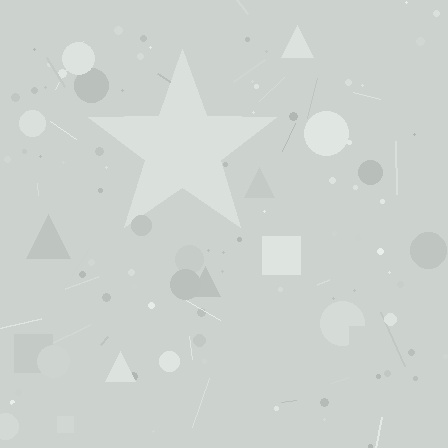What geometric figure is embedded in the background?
A star is embedded in the background.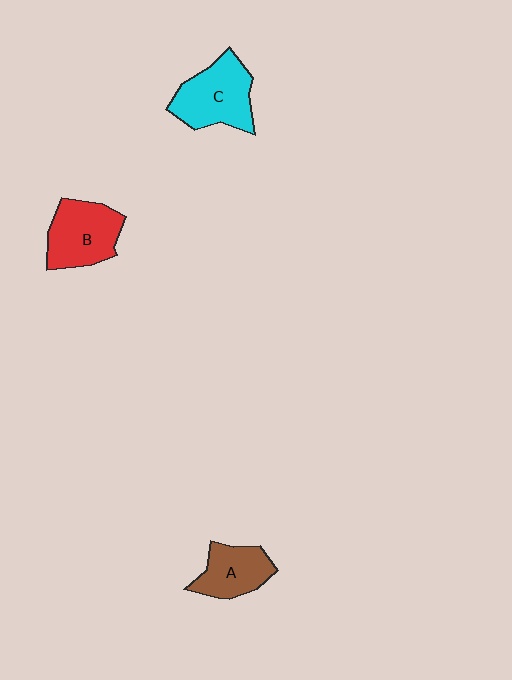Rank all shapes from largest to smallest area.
From largest to smallest: C (cyan), B (red), A (brown).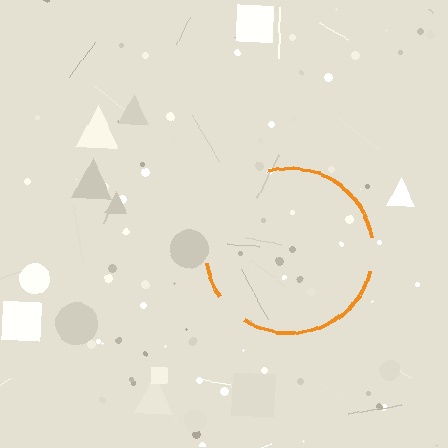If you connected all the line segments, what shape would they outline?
They would outline a circle.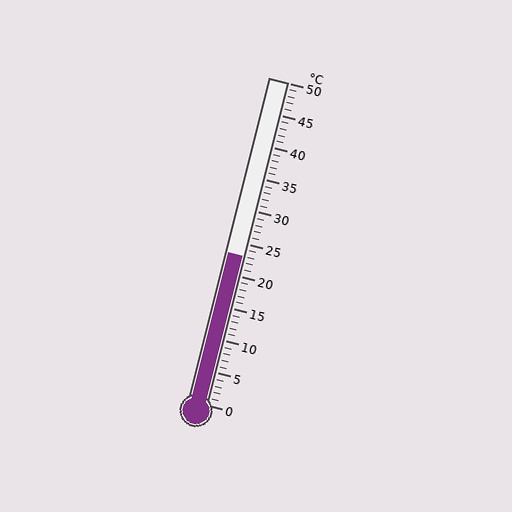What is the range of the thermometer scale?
The thermometer scale ranges from 0°C to 50°C.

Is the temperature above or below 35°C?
The temperature is below 35°C.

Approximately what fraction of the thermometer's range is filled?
The thermometer is filled to approximately 45% of its range.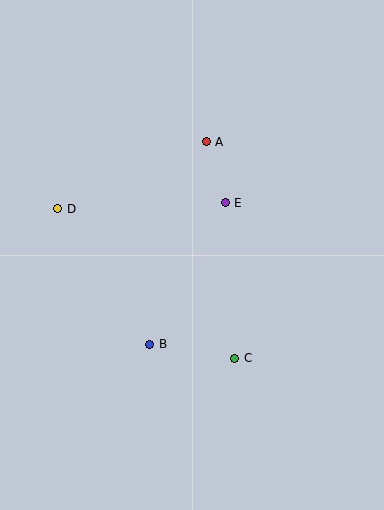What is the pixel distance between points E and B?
The distance between E and B is 161 pixels.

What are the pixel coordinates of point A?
Point A is at (206, 142).